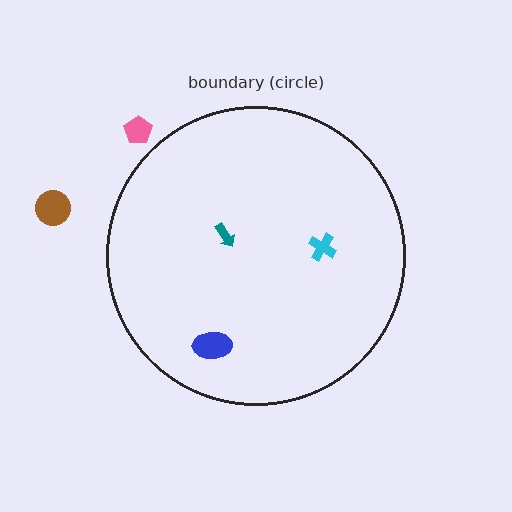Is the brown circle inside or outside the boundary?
Outside.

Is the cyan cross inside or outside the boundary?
Inside.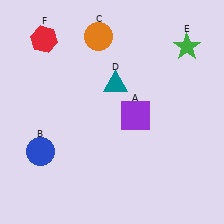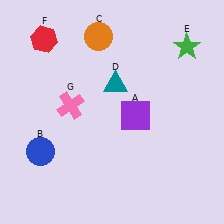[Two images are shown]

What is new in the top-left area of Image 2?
A pink cross (G) was added in the top-left area of Image 2.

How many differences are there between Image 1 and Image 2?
There is 1 difference between the two images.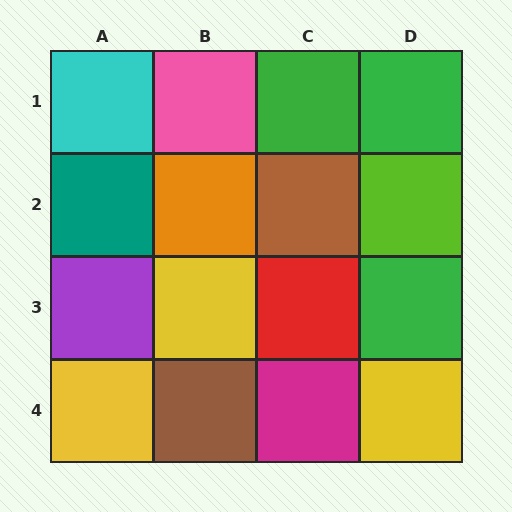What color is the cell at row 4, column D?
Yellow.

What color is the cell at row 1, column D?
Green.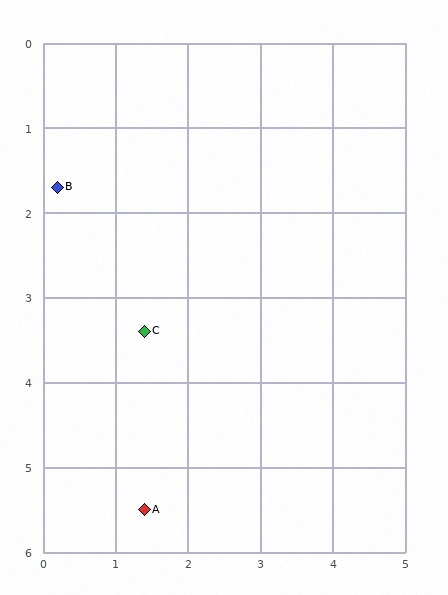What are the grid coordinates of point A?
Point A is at approximately (1.4, 5.5).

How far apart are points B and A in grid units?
Points B and A are about 4.0 grid units apart.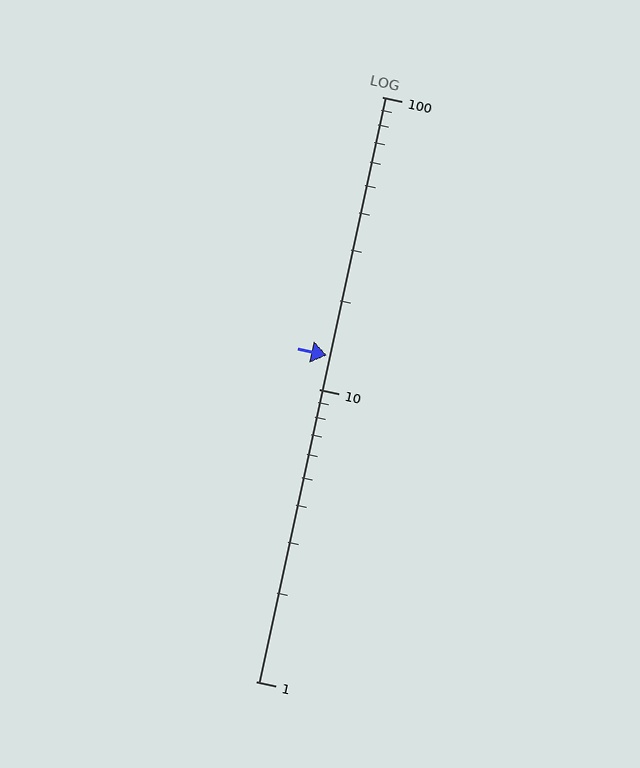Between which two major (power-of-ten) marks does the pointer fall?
The pointer is between 10 and 100.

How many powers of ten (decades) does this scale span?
The scale spans 2 decades, from 1 to 100.